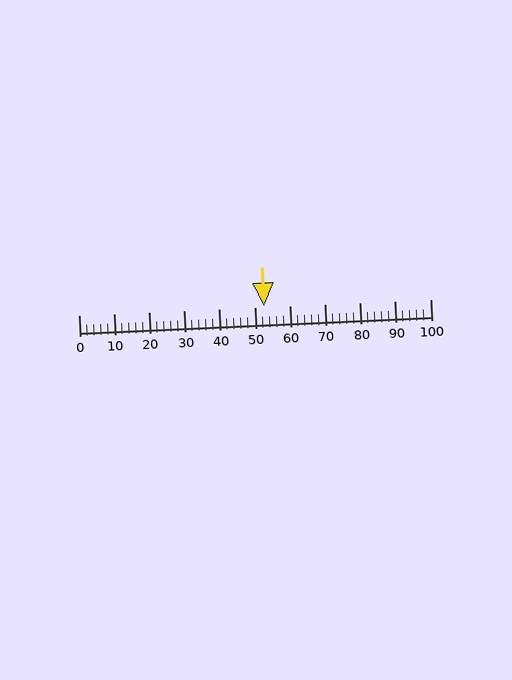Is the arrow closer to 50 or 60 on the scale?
The arrow is closer to 50.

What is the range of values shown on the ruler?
The ruler shows values from 0 to 100.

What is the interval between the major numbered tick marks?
The major tick marks are spaced 10 units apart.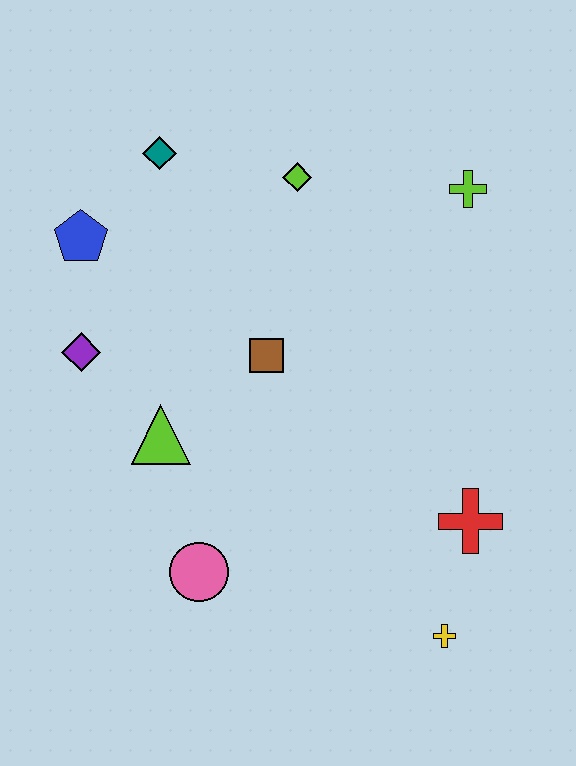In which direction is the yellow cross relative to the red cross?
The yellow cross is below the red cross.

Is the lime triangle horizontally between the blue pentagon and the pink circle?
Yes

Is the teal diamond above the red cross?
Yes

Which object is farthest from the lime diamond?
The yellow cross is farthest from the lime diamond.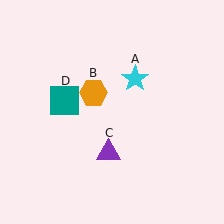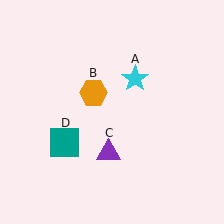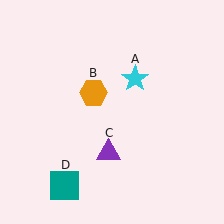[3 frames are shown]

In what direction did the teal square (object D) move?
The teal square (object D) moved down.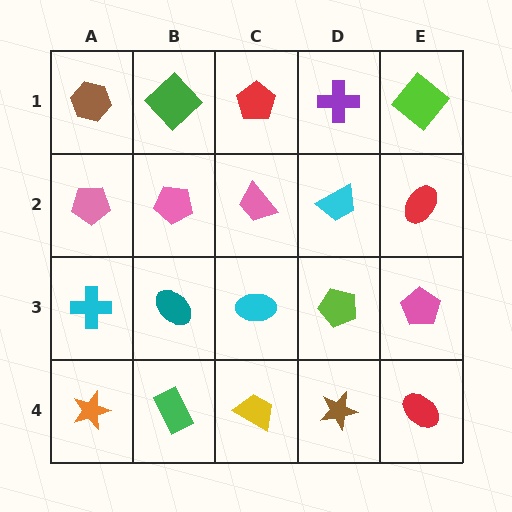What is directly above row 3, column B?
A pink pentagon.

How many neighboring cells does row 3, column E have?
3.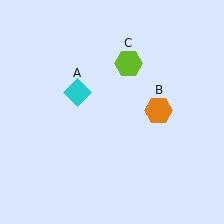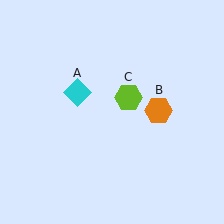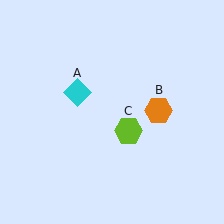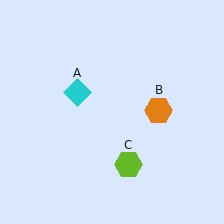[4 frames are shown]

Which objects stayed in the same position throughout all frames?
Cyan diamond (object A) and orange hexagon (object B) remained stationary.